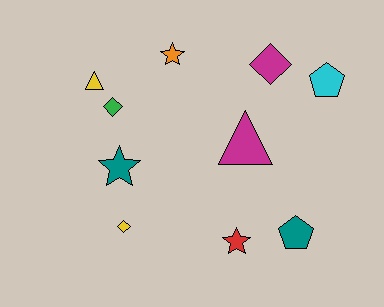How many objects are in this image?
There are 10 objects.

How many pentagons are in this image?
There are 2 pentagons.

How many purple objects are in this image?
There are no purple objects.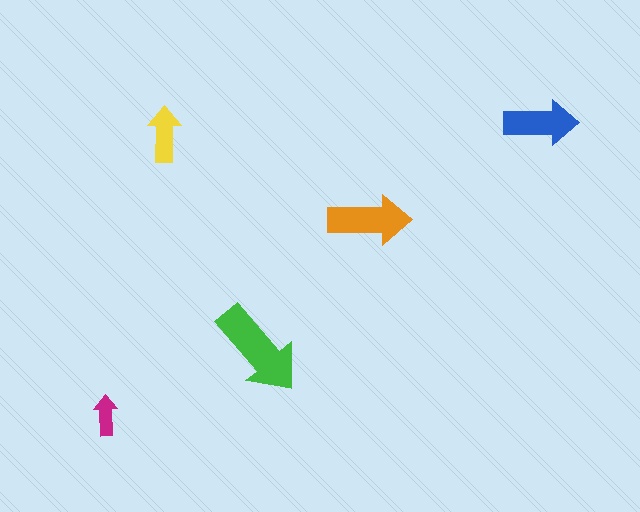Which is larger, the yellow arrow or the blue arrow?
The blue one.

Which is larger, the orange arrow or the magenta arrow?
The orange one.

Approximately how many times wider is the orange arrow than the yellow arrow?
About 1.5 times wider.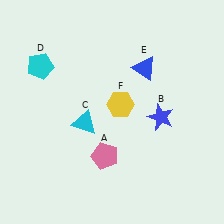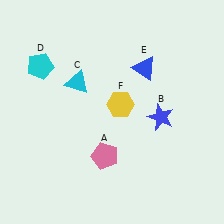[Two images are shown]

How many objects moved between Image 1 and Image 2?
1 object moved between the two images.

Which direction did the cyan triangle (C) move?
The cyan triangle (C) moved up.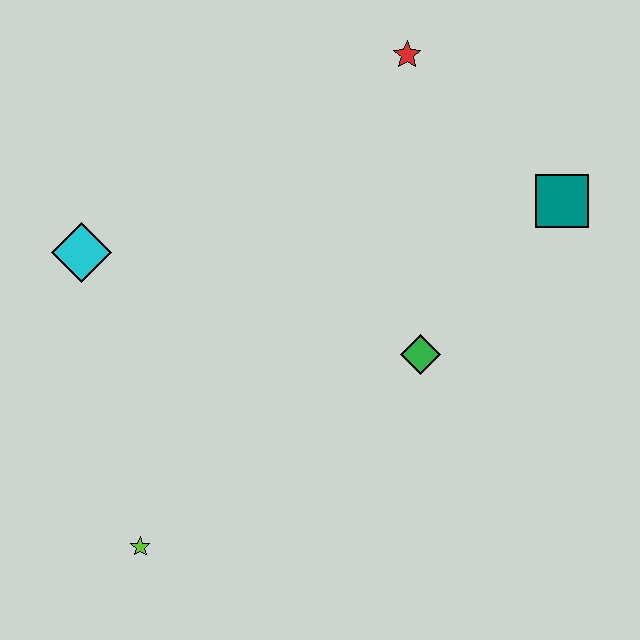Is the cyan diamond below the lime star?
No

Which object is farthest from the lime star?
The red star is farthest from the lime star.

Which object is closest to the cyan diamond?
The lime star is closest to the cyan diamond.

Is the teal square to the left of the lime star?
No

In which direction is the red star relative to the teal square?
The red star is to the left of the teal square.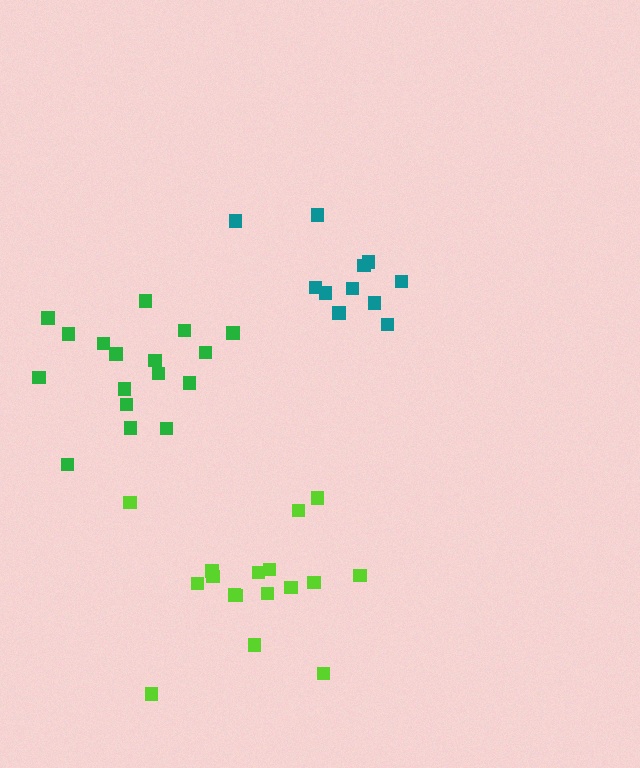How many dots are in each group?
Group 1: 17 dots, Group 2: 17 dots, Group 3: 11 dots (45 total).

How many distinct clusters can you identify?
There are 3 distinct clusters.